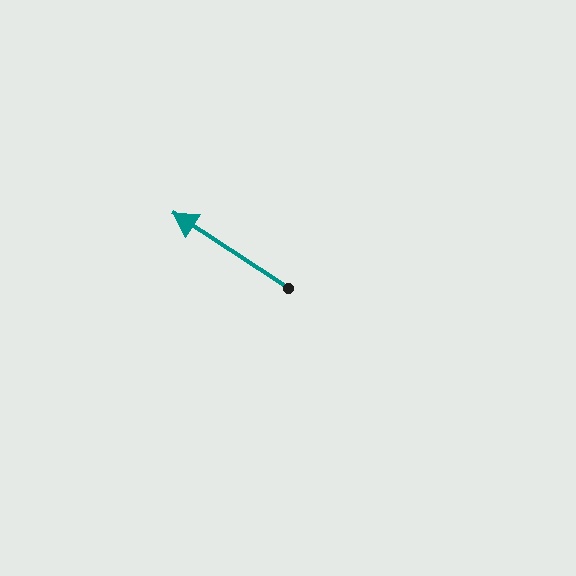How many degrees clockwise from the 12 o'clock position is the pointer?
Approximately 303 degrees.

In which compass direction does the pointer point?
Northwest.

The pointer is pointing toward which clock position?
Roughly 10 o'clock.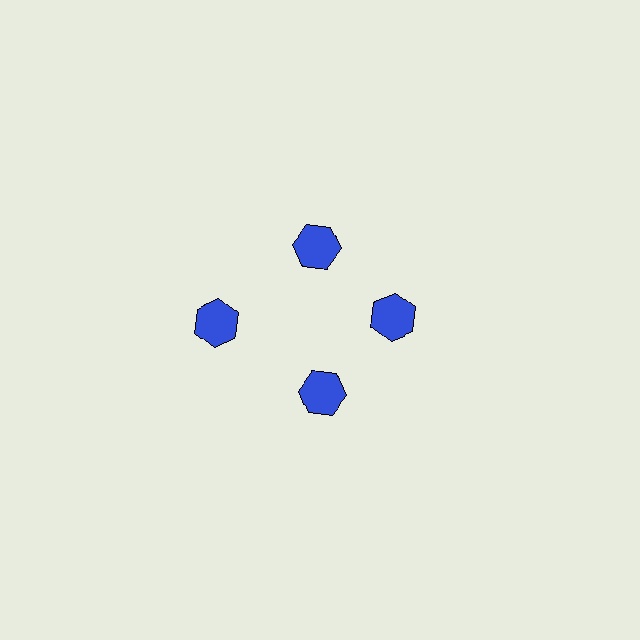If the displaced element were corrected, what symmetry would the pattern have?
It would have 4-fold rotational symmetry — the pattern would map onto itself every 90 degrees.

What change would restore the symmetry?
The symmetry would be restored by moving it inward, back onto the ring so that all 4 hexagons sit at equal angles and equal distance from the center.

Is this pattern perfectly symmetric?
No. The 4 blue hexagons are arranged in a ring, but one element near the 9 o'clock position is pushed outward from the center, breaking the 4-fold rotational symmetry.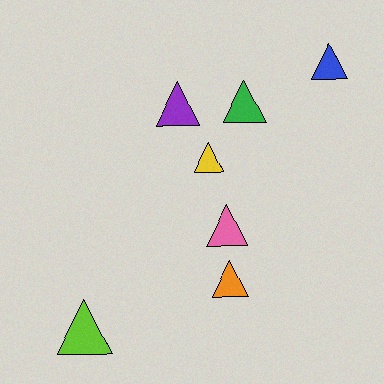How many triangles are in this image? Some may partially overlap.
There are 7 triangles.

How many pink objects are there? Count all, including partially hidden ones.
There is 1 pink object.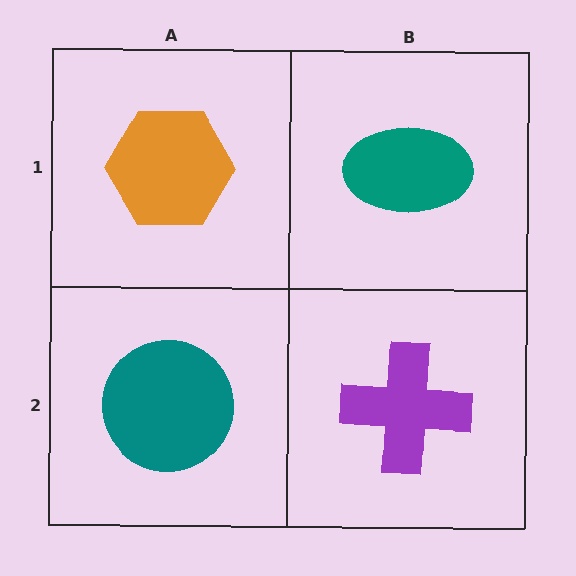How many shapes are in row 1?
2 shapes.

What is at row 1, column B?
A teal ellipse.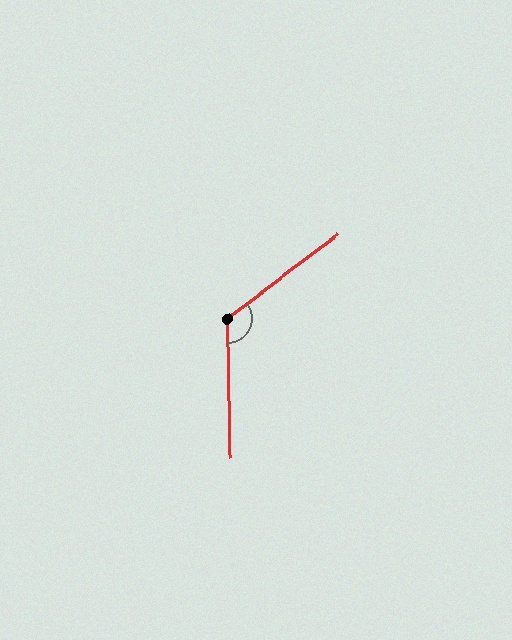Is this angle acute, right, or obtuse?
It is obtuse.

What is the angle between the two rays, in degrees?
Approximately 126 degrees.